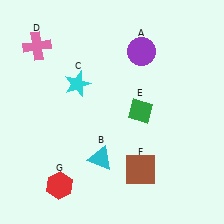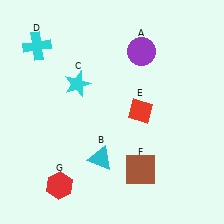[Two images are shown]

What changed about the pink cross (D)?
In Image 1, D is pink. In Image 2, it changed to cyan.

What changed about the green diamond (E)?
In Image 1, E is green. In Image 2, it changed to red.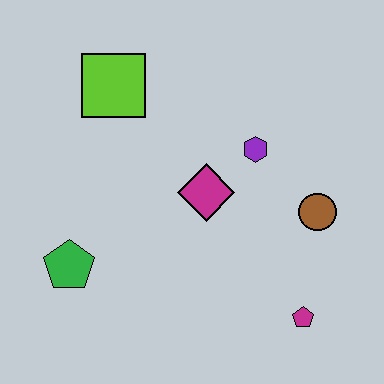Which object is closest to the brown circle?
The purple hexagon is closest to the brown circle.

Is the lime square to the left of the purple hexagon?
Yes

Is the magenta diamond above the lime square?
No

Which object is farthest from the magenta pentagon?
The lime square is farthest from the magenta pentagon.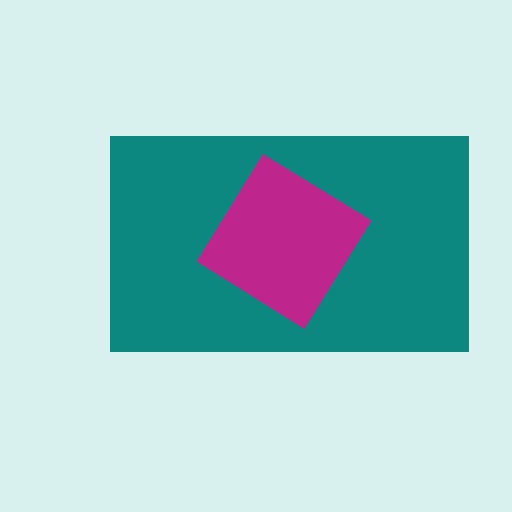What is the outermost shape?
The teal rectangle.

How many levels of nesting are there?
2.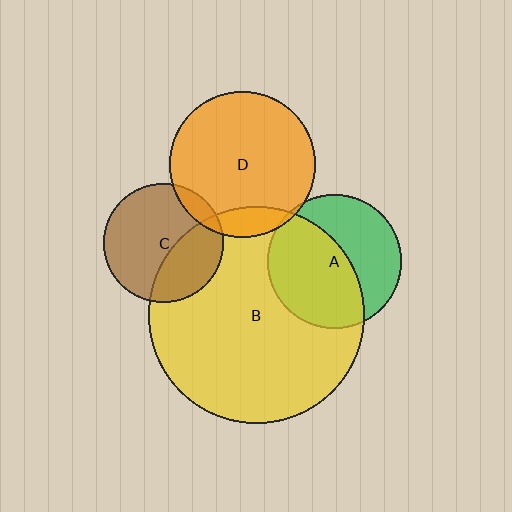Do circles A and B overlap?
Yes.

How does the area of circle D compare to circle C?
Approximately 1.5 times.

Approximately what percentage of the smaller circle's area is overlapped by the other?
Approximately 55%.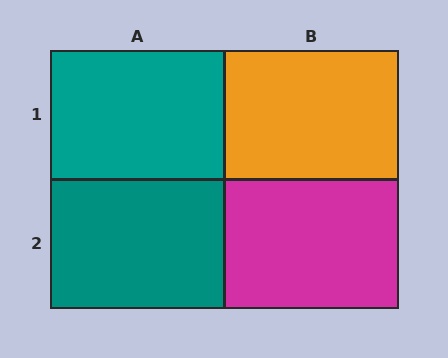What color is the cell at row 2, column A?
Teal.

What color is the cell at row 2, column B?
Magenta.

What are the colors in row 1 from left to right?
Teal, orange.